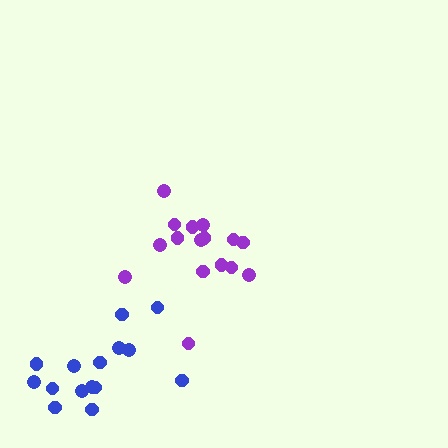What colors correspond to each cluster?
The clusters are colored: blue, purple.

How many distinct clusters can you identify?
There are 2 distinct clusters.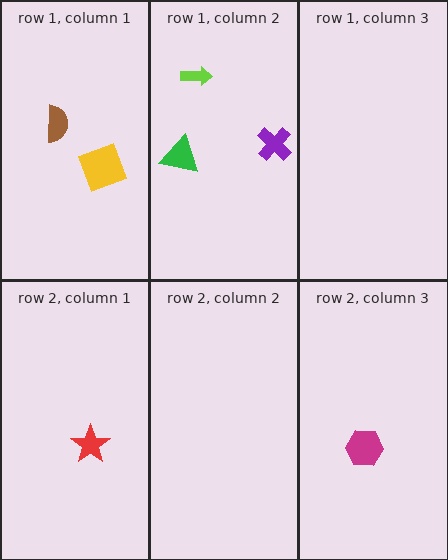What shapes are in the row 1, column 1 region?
The yellow square, the brown semicircle.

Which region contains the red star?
The row 2, column 1 region.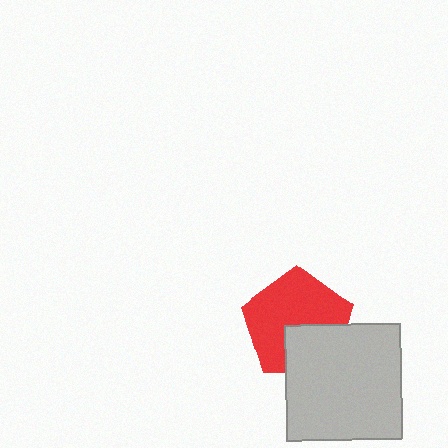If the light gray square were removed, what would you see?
You would see the complete red pentagon.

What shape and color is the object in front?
The object in front is a light gray square.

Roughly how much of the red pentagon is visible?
Most of it is visible (roughly 67%).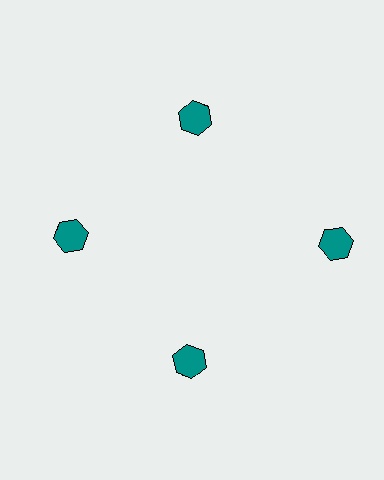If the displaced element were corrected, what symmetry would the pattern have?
It would have 4-fold rotational symmetry — the pattern would map onto itself every 90 degrees.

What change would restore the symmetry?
The symmetry would be restored by moving it inward, back onto the ring so that all 4 hexagons sit at equal angles and equal distance from the center.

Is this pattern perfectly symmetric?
No. The 4 teal hexagons are arranged in a ring, but one element near the 3 o'clock position is pushed outward from the center, breaking the 4-fold rotational symmetry.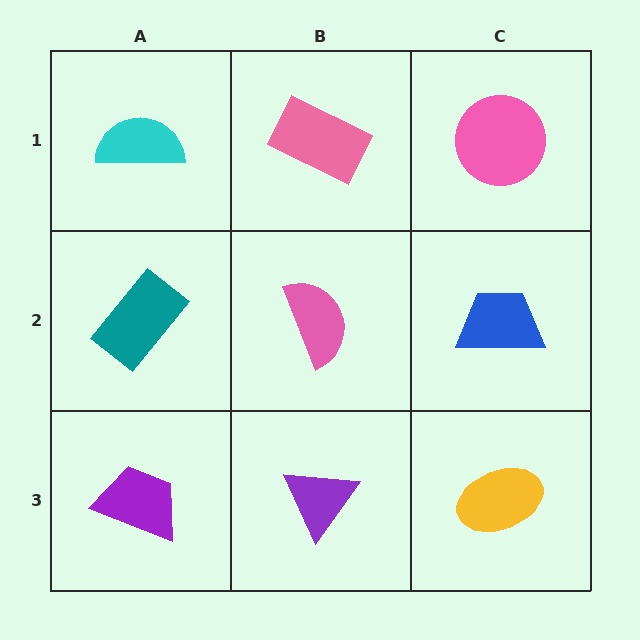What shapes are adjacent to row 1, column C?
A blue trapezoid (row 2, column C), a pink rectangle (row 1, column B).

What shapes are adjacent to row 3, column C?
A blue trapezoid (row 2, column C), a purple triangle (row 3, column B).